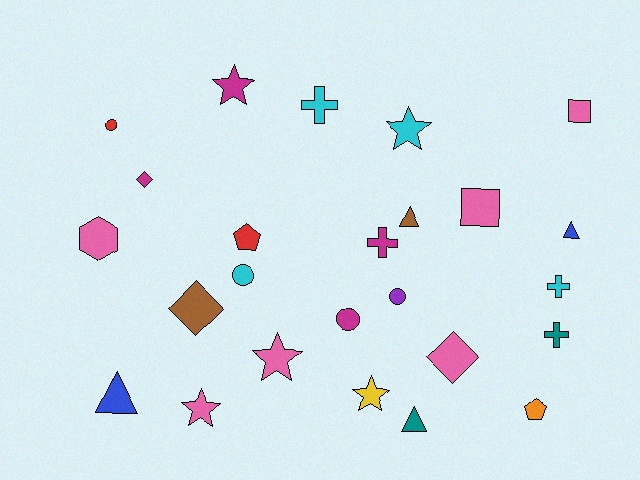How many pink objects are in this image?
There are 6 pink objects.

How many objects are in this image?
There are 25 objects.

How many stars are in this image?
There are 5 stars.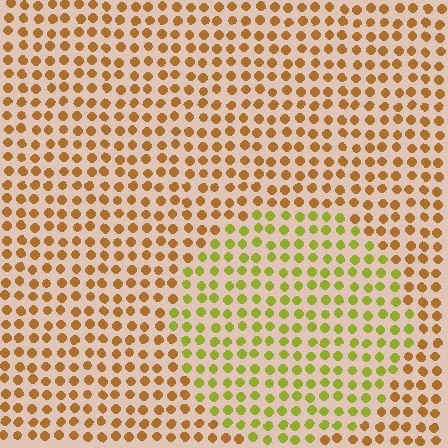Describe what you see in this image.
The image is filled with small brown elements in a uniform arrangement. A circle-shaped region is visible where the elements are tinted to a slightly different hue, forming a subtle color boundary.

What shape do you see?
I see a circle.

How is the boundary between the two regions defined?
The boundary is defined purely by a slight shift in hue (about 42 degrees). Spacing, size, and orientation are identical on both sides.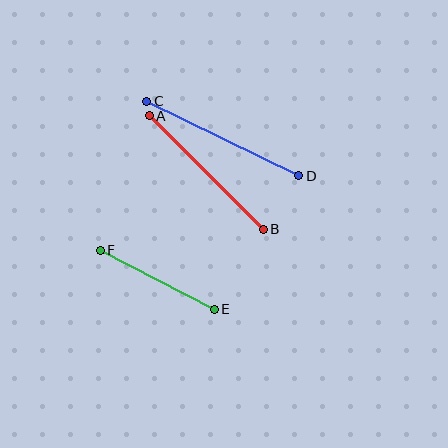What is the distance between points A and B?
The distance is approximately 161 pixels.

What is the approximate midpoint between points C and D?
The midpoint is at approximately (223, 139) pixels.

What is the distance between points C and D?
The distance is approximately 169 pixels.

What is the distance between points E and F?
The distance is approximately 128 pixels.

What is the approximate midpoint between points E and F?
The midpoint is at approximately (157, 280) pixels.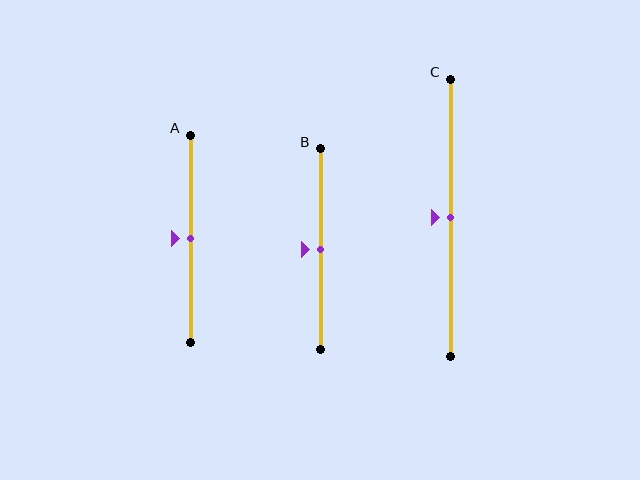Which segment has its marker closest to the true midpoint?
Segment A has its marker closest to the true midpoint.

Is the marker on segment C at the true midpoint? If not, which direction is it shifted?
Yes, the marker on segment C is at the true midpoint.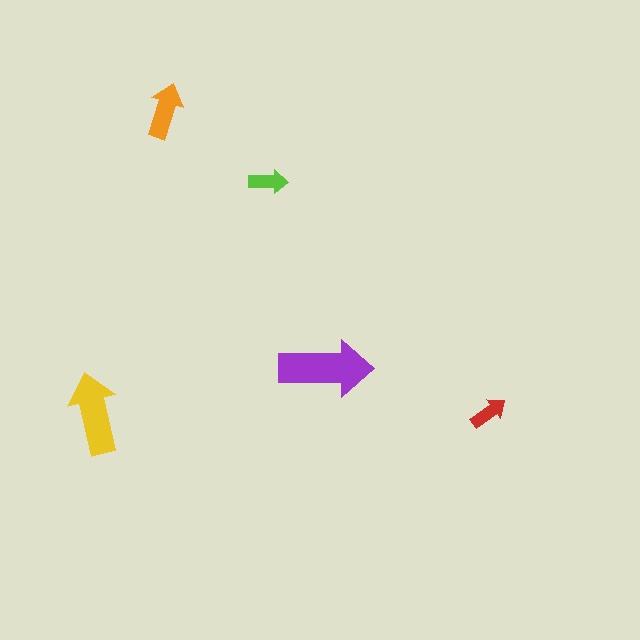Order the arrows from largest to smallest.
the purple one, the yellow one, the orange one, the lime one, the red one.